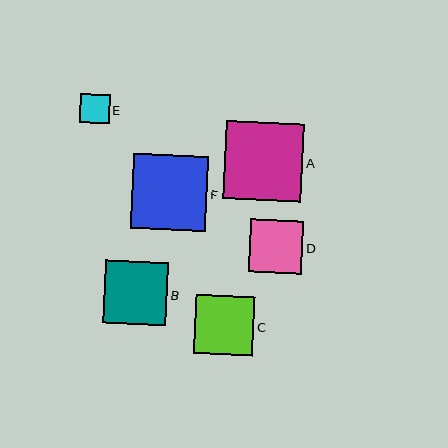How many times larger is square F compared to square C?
Square F is approximately 1.3 times the size of square C.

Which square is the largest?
Square A is the largest with a size of approximately 78 pixels.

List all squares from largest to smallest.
From largest to smallest: A, F, B, C, D, E.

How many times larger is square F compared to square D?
Square F is approximately 1.4 times the size of square D.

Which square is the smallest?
Square E is the smallest with a size of approximately 30 pixels.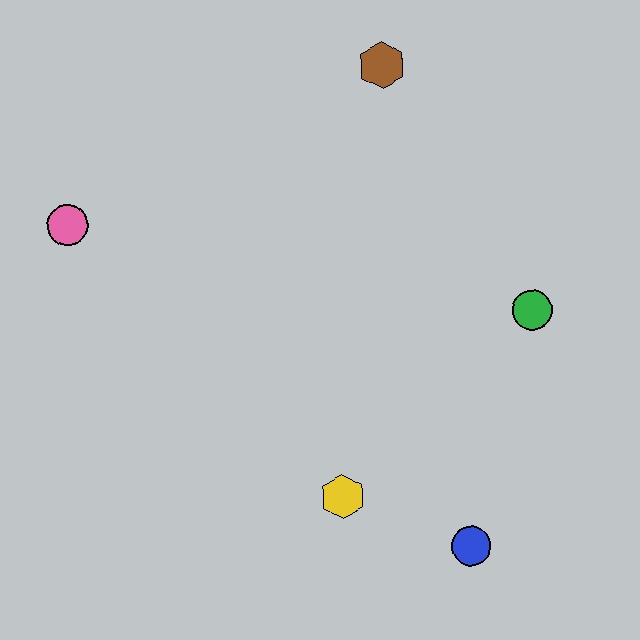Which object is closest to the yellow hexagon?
The blue circle is closest to the yellow hexagon.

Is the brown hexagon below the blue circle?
No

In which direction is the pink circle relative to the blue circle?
The pink circle is to the left of the blue circle.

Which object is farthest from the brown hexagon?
The blue circle is farthest from the brown hexagon.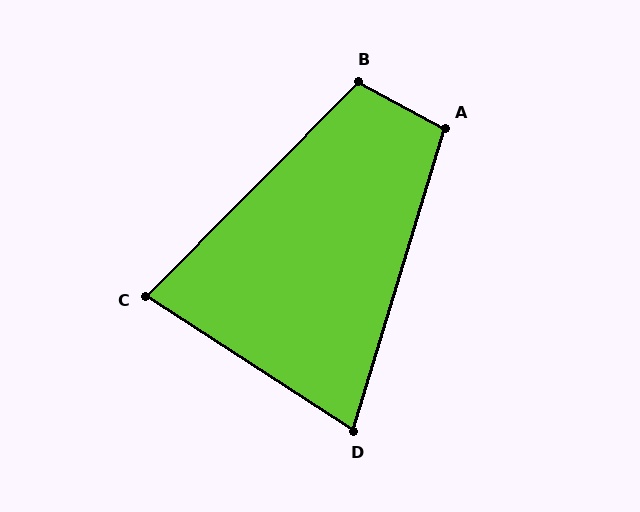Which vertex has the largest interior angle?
B, at approximately 106 degrees.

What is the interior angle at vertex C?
Approximately 78 degrees (acute).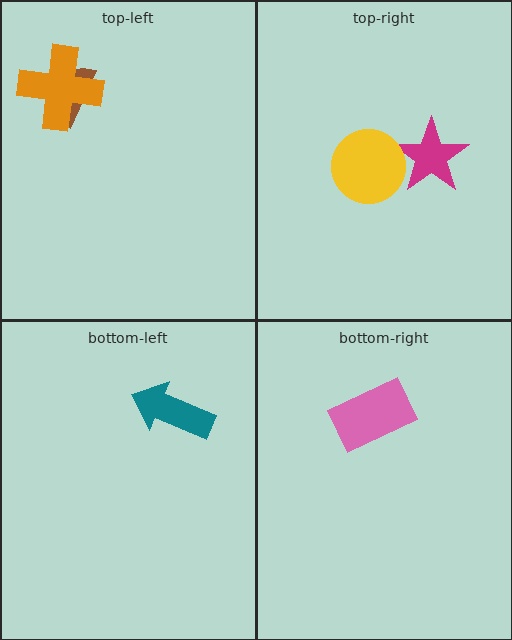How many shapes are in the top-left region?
2.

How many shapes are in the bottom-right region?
1.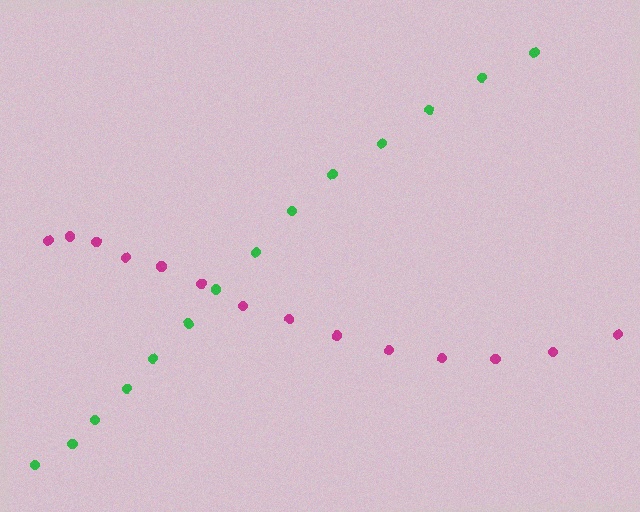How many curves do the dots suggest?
There are 2 distinct paths.